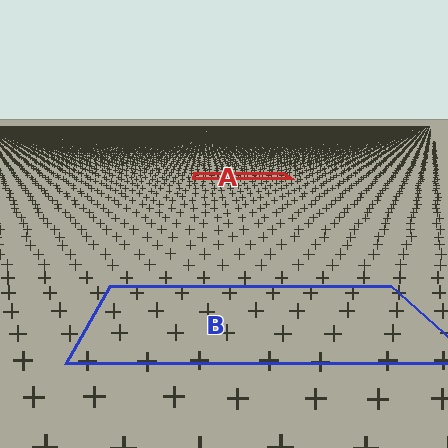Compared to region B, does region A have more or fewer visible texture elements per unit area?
Region A has more texture elements per unit area — they are packed more densely because it is farther away.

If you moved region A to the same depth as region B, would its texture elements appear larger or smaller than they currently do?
They would appear larger. At a closer depth, the same texture elements are projected at a bigger on-screen size.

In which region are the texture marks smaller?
The texture marks are smaller in region A, because it is farther away.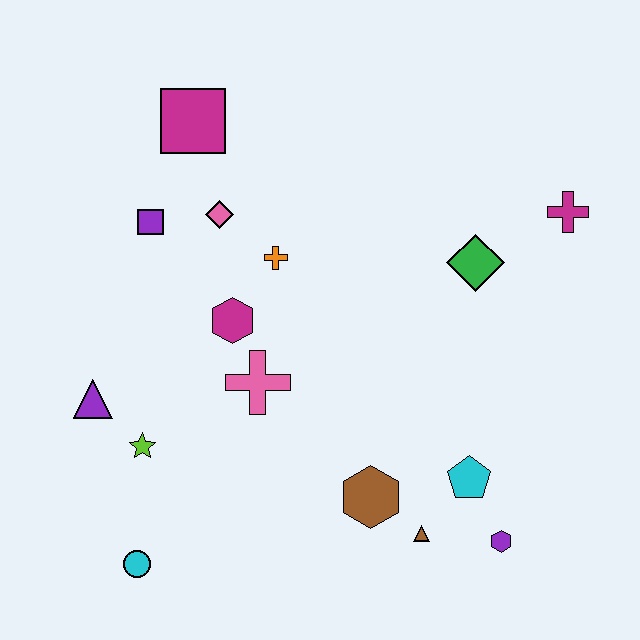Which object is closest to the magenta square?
The pink diamond is closest to the magenta square.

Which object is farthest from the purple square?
The purple hexagon is farthest from the purple square.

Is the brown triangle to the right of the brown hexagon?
Yes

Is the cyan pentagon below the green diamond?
Yes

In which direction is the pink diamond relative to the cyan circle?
The pink diamond is above the cyan circle.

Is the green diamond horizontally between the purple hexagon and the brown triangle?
Yes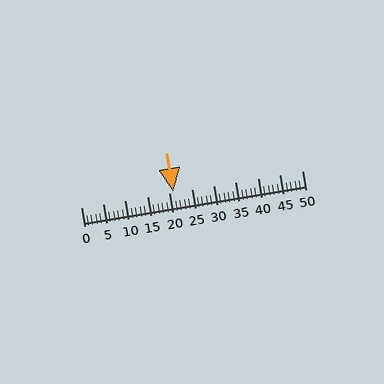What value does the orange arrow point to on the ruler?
The orange arrow points to approximately 21.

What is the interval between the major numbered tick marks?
The major tick marks are spaced 5 units apart.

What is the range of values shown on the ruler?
The ruler shows values from 0 to 50.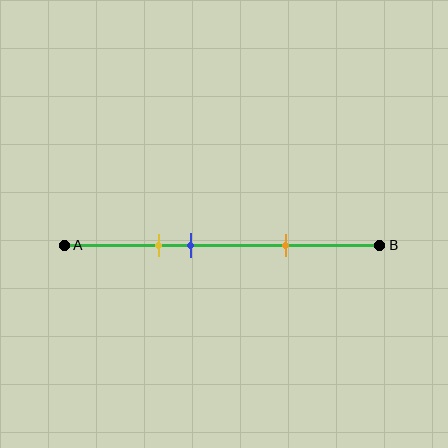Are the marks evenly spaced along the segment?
No, the marks are not evenly spaced.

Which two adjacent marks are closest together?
The yellow and blue marks are the closest adjacent pair.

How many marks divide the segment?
There are 3 marks dividing the segment.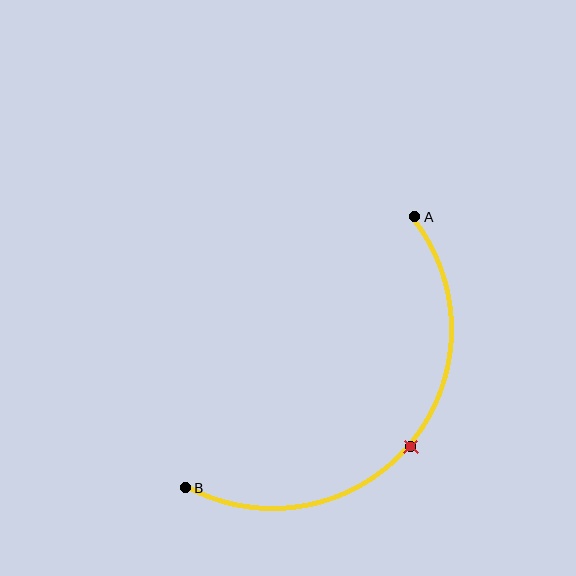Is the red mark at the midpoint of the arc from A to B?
Yes. The red mark lies on the arc at equal arc-length from both A and B — it is the arc midpoint.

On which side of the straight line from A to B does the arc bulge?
The arc bulges below and to the right of the straight line connecting A and B.